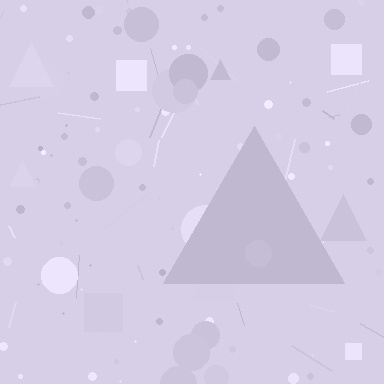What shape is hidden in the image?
A triangle is hidden in the image.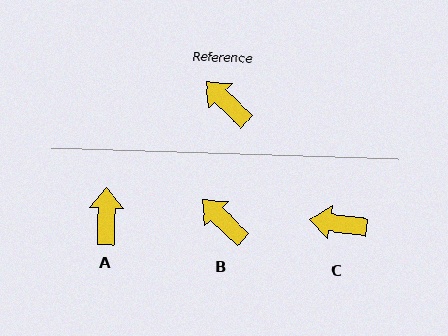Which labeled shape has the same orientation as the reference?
B.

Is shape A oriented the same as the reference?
No, it is off by about 47 degrees.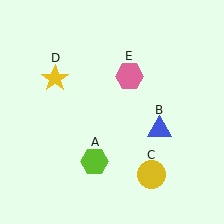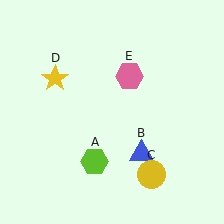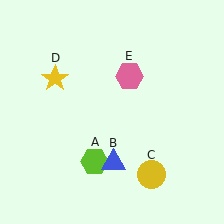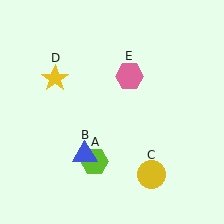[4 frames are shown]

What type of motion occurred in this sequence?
The blue triangle (object B) rotated clockwise around the center of the scene.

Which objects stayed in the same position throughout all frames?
Lime hexagon (object A) and yellow circle (object C) and yellow star (object D) and pink hexagon (object E) remained stationary.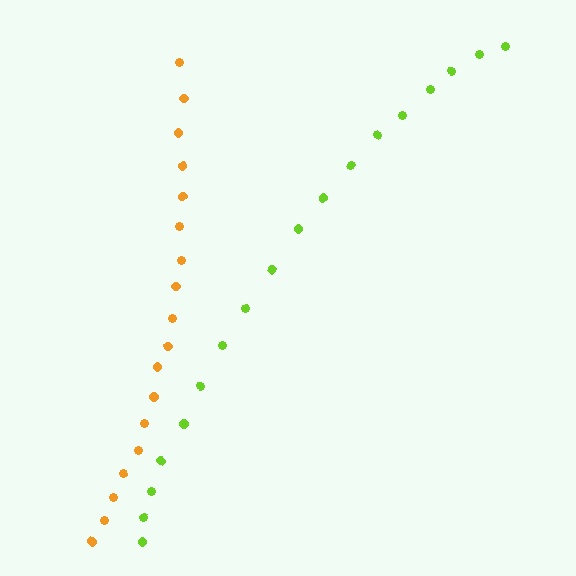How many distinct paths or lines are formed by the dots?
There are 2 distinct paths.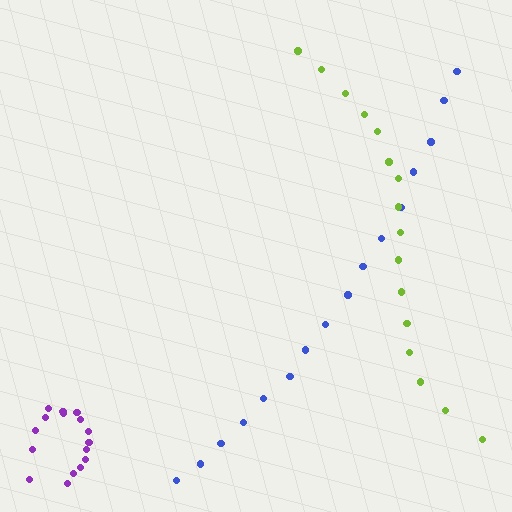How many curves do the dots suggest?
There are 3 distinct paths.